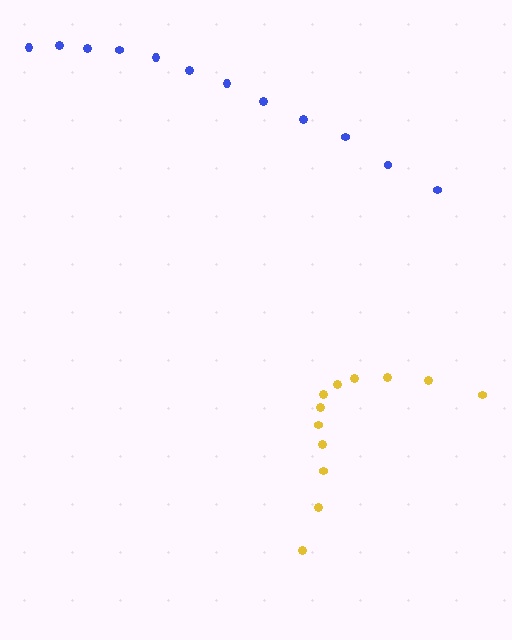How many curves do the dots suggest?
There are 2 distinct paths.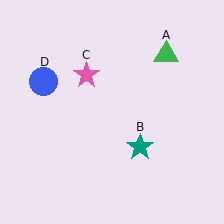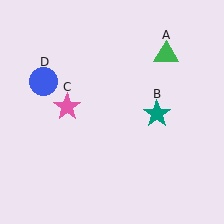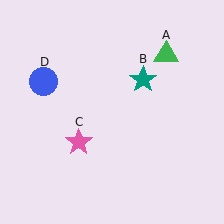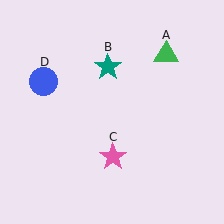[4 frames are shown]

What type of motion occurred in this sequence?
The teal star (object B), pink star (object C) rotated counterclockwise around the center of the scene.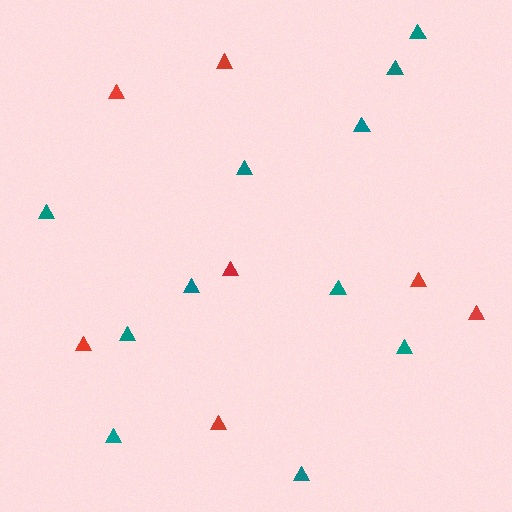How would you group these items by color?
There are 2 groups: one group of teal triangles (11) and one group of red triangles (7).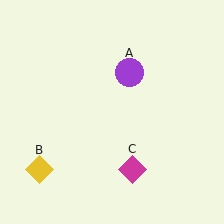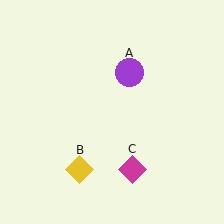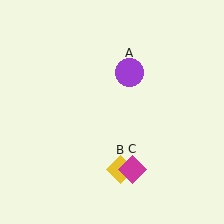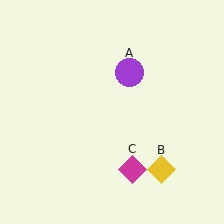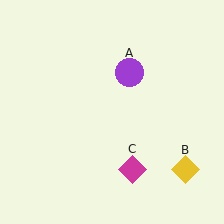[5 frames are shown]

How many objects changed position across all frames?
1 object changed position: yellow diamond (object B).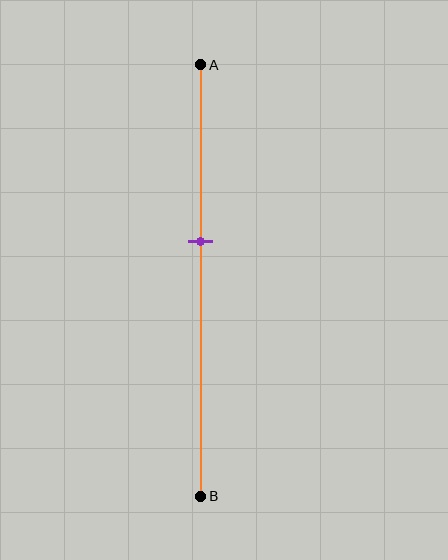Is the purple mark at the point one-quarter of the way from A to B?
No, the mark is at about 40% from A, not at the 25% one-quarter point.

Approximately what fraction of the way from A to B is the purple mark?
The purple mark is approximately 40% of the way from A to B.